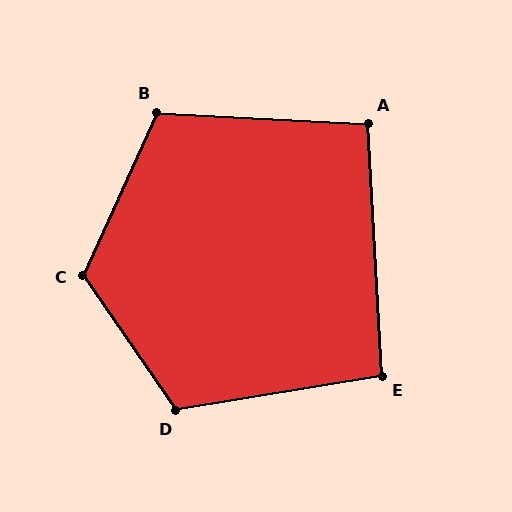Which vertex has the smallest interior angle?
A, at approximately 96 degrees.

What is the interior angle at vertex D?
Approximately 115 degrees (obtuse).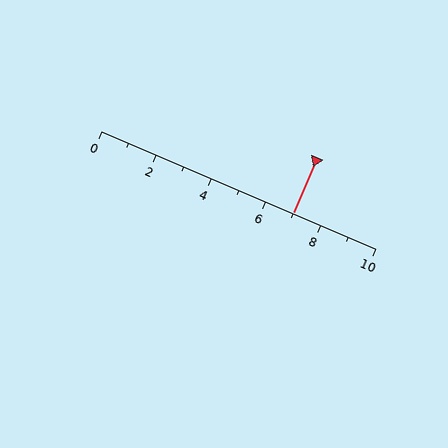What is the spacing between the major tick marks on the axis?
The major ticks are spaced 2 apart.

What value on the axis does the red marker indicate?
The marker indicates approximately 7.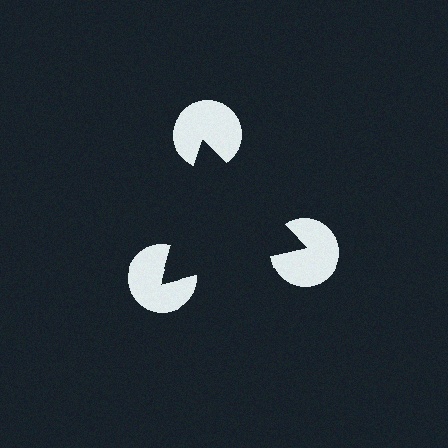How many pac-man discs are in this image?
There are 3 — one at each vertex of the illusory triangle.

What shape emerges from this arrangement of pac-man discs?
An illusory triangle — its edges are inferred from the aligned wedge cuts in the pac-man discs, not physically drawn.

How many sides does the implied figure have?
3 sides.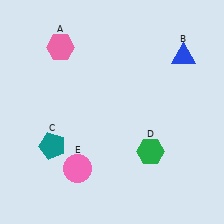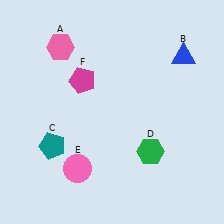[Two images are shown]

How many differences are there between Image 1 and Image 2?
There is 1 difference between the two images.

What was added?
A magenta pentagon (F) was added in Image 2.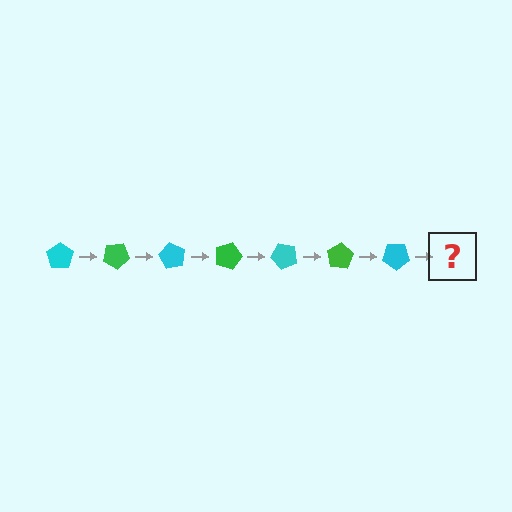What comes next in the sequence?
The next element should be a green pentagon, rotated 210 degrees from the start.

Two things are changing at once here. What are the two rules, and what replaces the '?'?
The two rules are that it rotates 30 degrees each step and the color cycles through cyan and green. The '?' should be a green pentagon, rotated 210 degrees from the start.